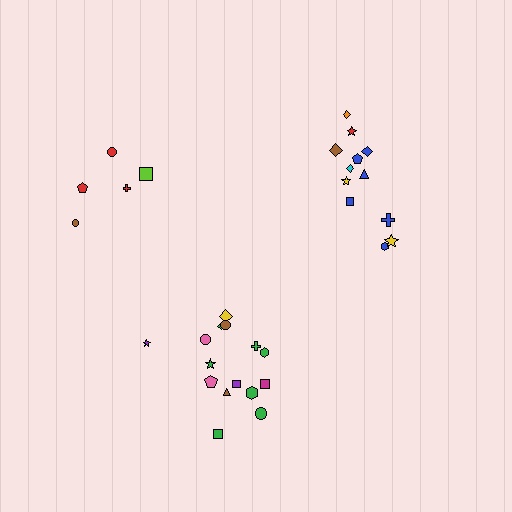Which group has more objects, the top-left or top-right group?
The top-right group.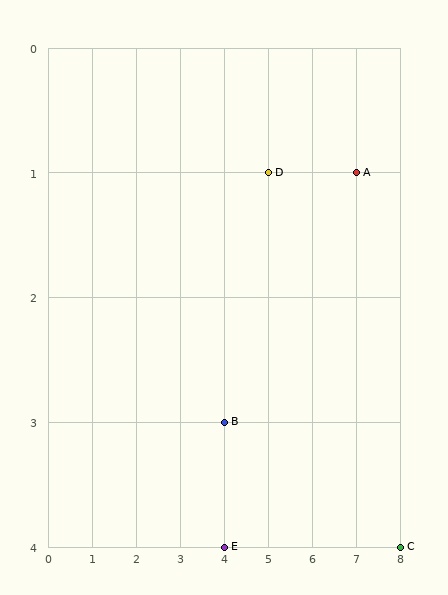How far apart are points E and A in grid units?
Points E and A are 3 columns and 3 rows apart (about 4.2 grid units diagonally).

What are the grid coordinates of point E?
Point E is at grid coordinates (4, 4).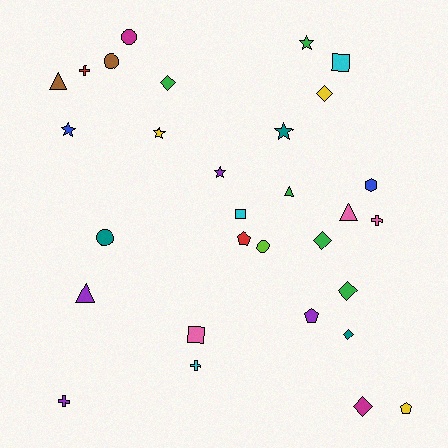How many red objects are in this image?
There are 2 red objects.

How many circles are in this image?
There are 4 circles.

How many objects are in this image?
There are 30 objects.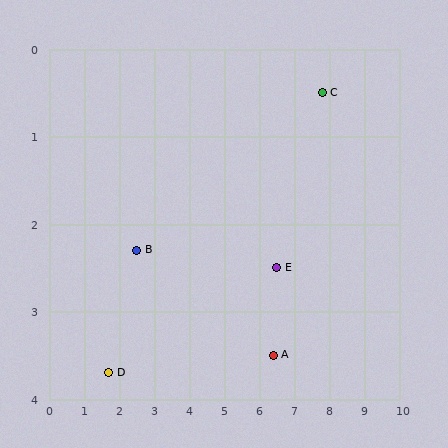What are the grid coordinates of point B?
Point B is at approximately (2.5, 2.3).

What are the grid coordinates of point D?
Point D is at approximately (1.7, 3.7).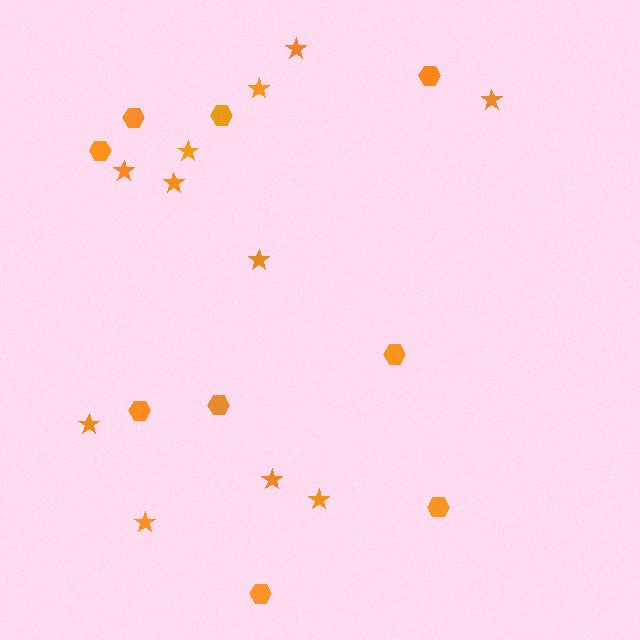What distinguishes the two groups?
There are 2 groups: one group of stars (11) and one group of hexagons (9).